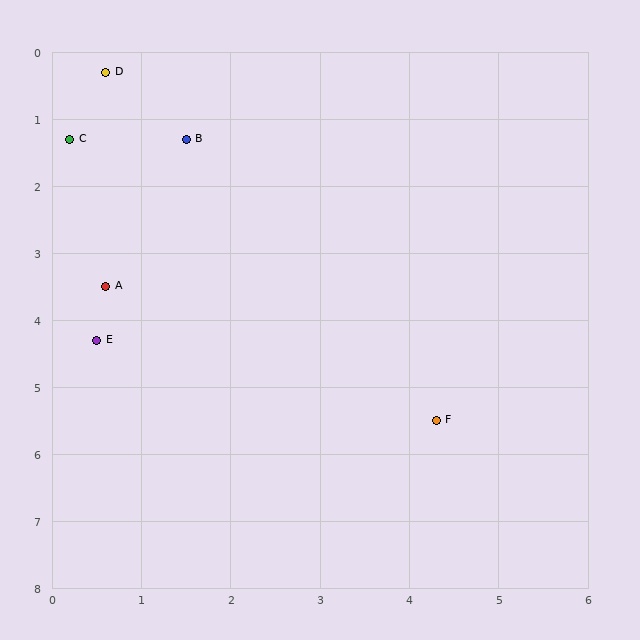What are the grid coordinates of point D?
Point D is at approximately (0.6, 0.3).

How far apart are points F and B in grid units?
Points F and B are about 5.0 grid units apart.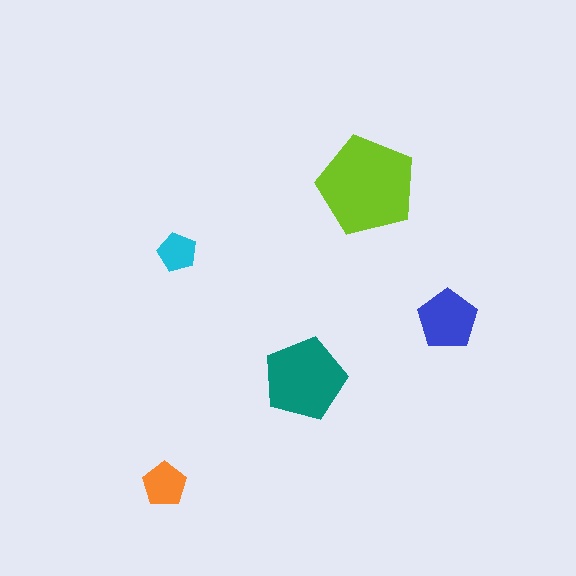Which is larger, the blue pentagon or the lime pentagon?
The lime one.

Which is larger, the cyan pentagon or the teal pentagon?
The teal one.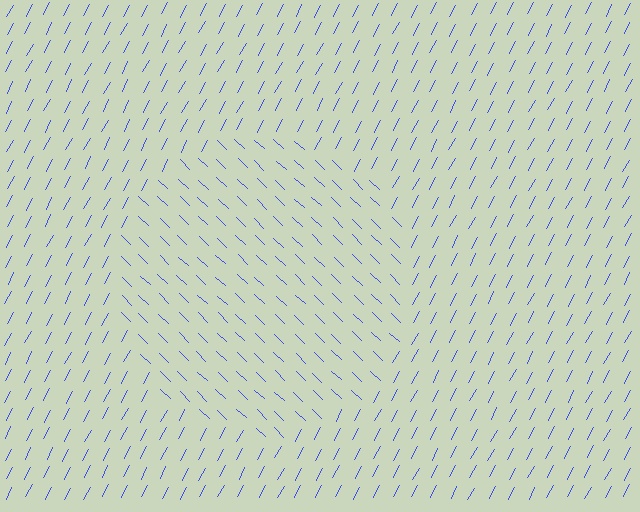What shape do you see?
I see a circle.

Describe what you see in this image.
The image is filled with small blue line segments. A circle region in the image has lines oriented differently from the surrounding lines, creating a visible texture boundary.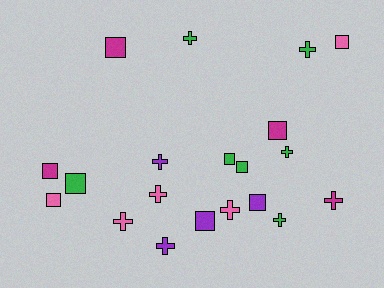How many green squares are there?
There are 3 green squares.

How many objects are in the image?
There are 20 objects.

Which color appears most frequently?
Green, with 7 objects.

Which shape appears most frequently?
Square, with 10 objects.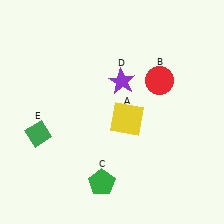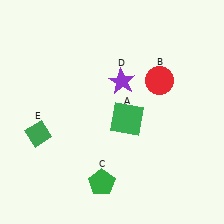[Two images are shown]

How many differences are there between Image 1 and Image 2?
There is 1 difference between the two images.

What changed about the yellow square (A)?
In Image 1, A is yellow. In Image 2, it changed to green.